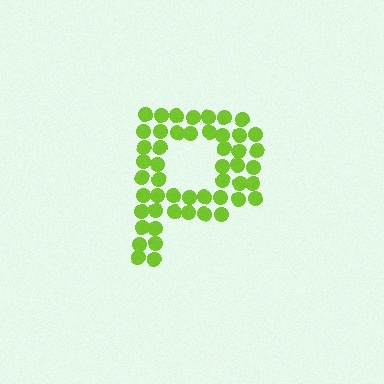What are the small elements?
The small elements are circles.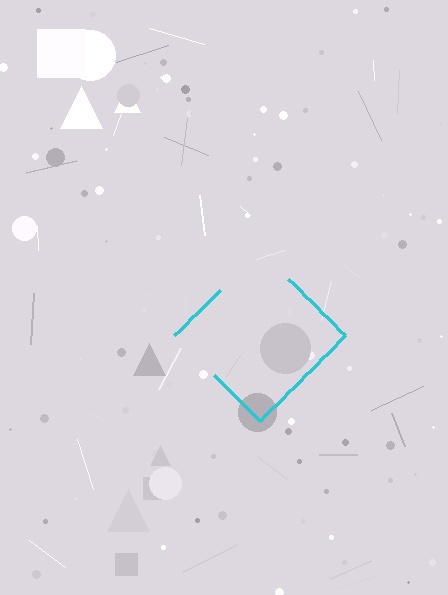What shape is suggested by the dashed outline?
The dashed outline suggests a diamond.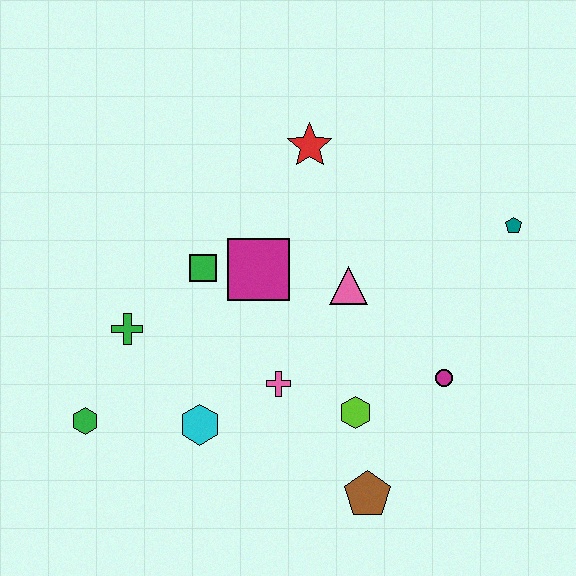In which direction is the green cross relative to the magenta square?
The green cross is to the left of the magenta square.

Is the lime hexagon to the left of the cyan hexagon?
No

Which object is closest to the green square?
The magenta square is closest to the green square.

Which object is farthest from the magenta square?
The teal pentagon is farthest from the magenta square.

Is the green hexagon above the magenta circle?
No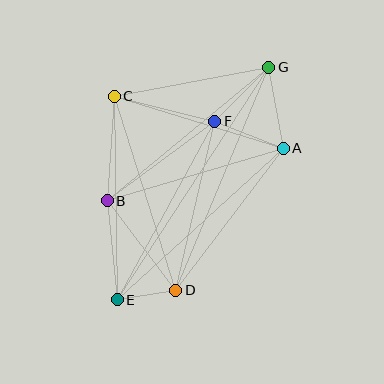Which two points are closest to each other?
Points D and E are closest to each other.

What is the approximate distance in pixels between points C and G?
The distance between C and G is approximately 157 pixels.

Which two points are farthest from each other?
Points E and G are farthest from each other.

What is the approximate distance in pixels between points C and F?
The distance between C and F is approximately 103 pixels.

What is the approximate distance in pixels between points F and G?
The distance between F and G is approximately 76 pixels.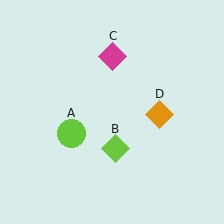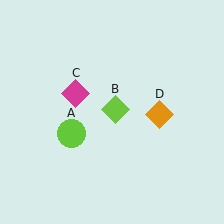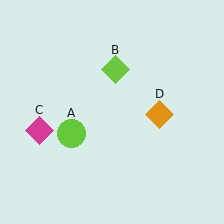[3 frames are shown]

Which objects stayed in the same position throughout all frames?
Lime circle (object A) and orange diamond (object D) remained stationary.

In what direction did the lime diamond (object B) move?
The lime diamond (object B) moved up.